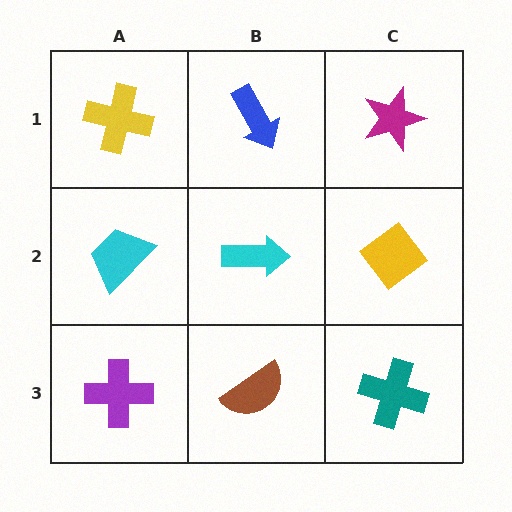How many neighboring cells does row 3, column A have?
2.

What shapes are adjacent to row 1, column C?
A yellow diamond (row 2, column C), a blue arrow (row 1, column B).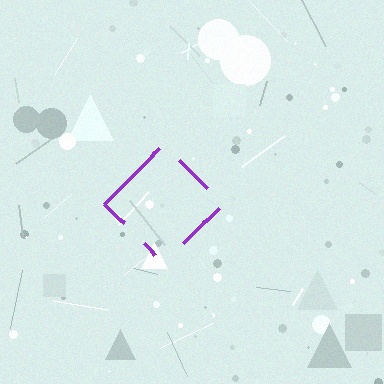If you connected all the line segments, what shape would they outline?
They would outline a diamond.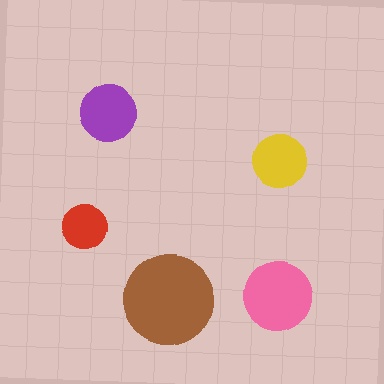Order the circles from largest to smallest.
the brown one, the pink one, the purple one, the yellow one, the red one.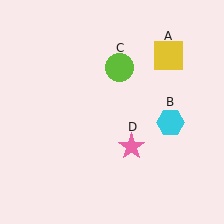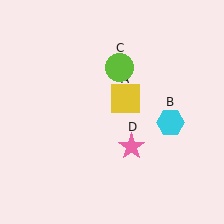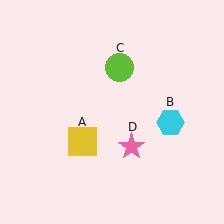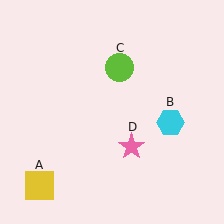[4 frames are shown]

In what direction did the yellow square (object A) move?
The yellow square (object A) moved down and to the left.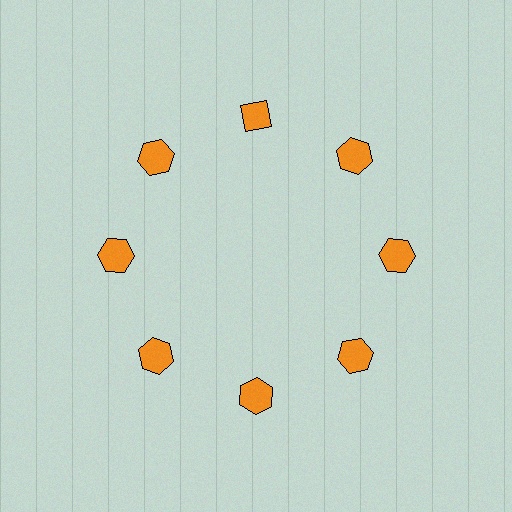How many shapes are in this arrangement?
There are 8 shapes arranged in a ring pattern.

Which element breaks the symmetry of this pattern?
The orange diamond at roughly the 12 o'clock position breaks the symmetry. All other shapes are orange hexagons.